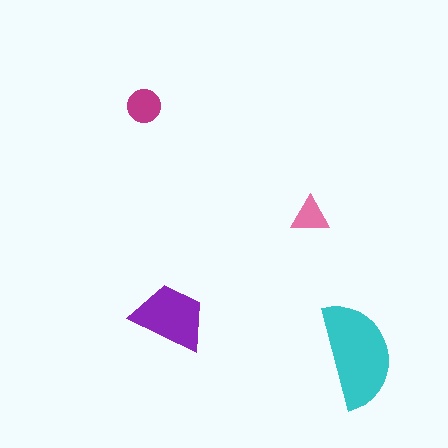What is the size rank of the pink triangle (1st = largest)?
4th.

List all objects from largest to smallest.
The cyan semicircle, the purple trapezoid, the magenta circle, the pink triangle.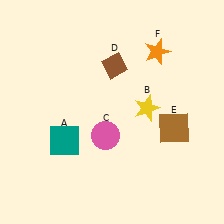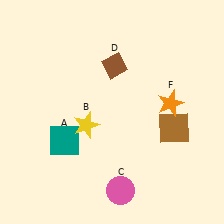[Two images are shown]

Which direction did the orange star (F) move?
The orange star (F) moved down.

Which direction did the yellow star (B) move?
The yellow star (B) moved left.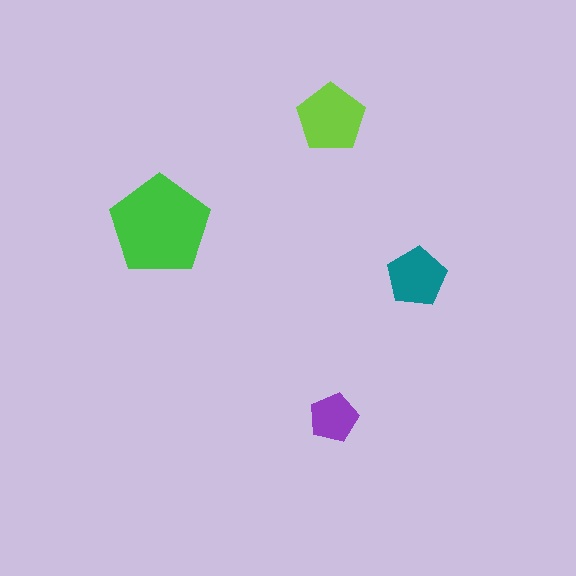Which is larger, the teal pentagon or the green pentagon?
The green one.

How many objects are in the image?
There are 4 objects in the image.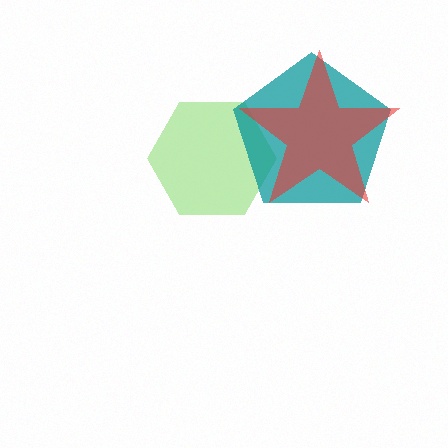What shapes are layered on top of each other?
The layered shapes are: a lime hexagon, a teal pentagon, a red star.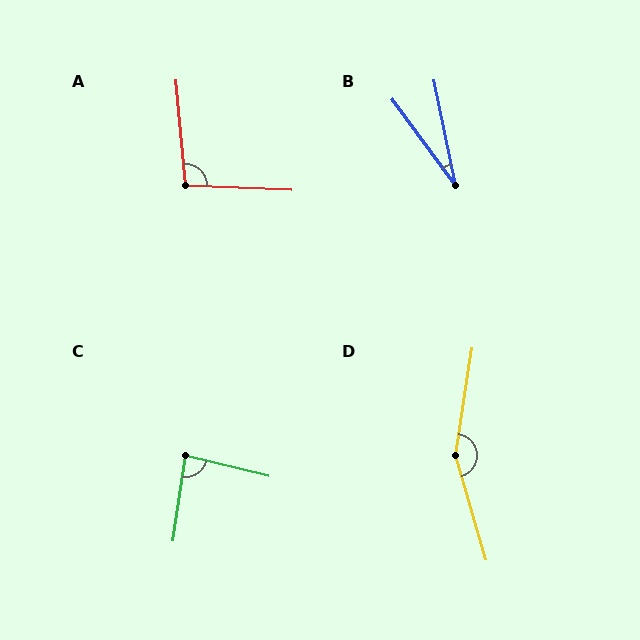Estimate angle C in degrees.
Approximately 84 degrees.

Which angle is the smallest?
B, at approximately 25 degrees.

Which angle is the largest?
D, at approximately 155 degrees.